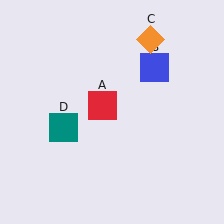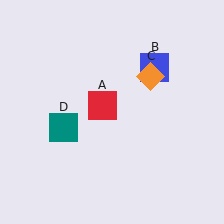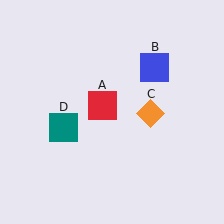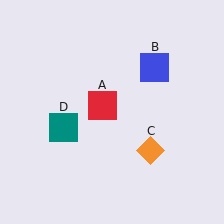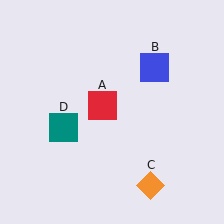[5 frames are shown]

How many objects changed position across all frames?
1 object changed position: orange diamond (object C).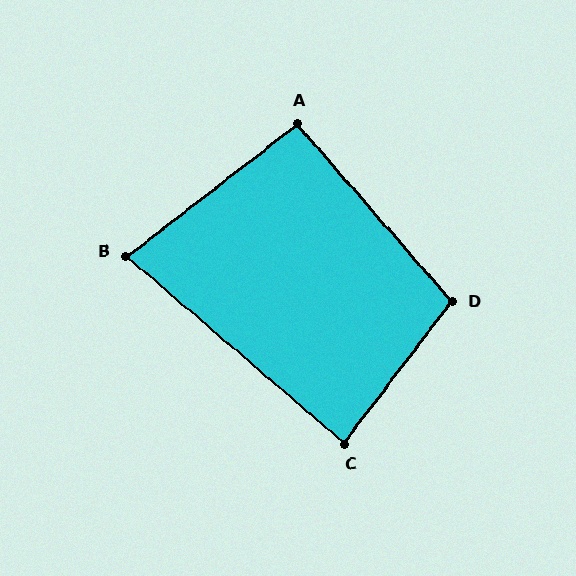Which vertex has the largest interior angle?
D, at approximately 102 degrees.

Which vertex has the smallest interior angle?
B, at approximately 78 degrees.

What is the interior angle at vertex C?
Approximately 87 degrees (approximately right).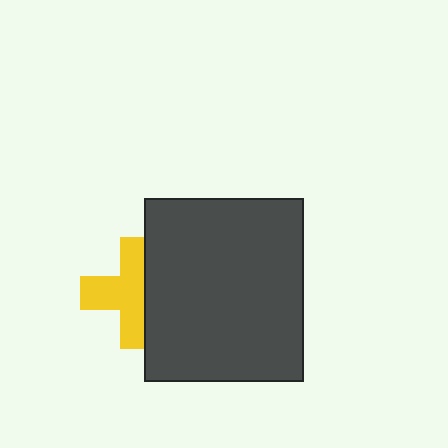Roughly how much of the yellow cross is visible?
About half of it is visible (roughly 62%).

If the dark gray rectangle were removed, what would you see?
You would see the complete yellow cross.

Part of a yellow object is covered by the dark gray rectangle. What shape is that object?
It is a cross.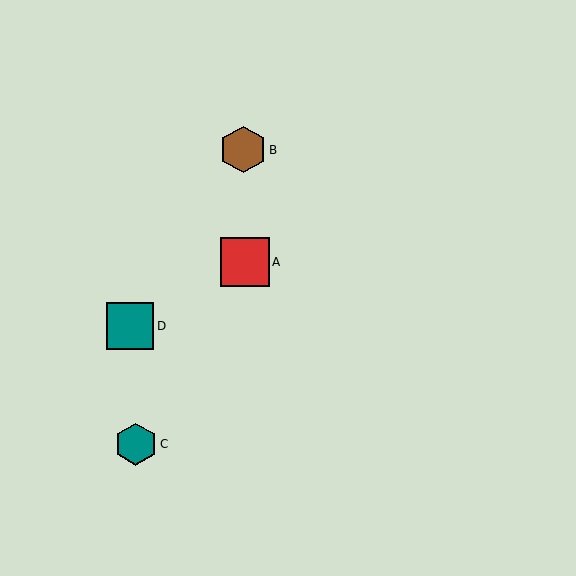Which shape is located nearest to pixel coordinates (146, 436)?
The teal hexagon (labeled C) at (136, 444) is nearest to that location.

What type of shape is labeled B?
Shape B is a brown hexagon.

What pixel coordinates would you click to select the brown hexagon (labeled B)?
Click at (243, 150) to select the brown hexagon B.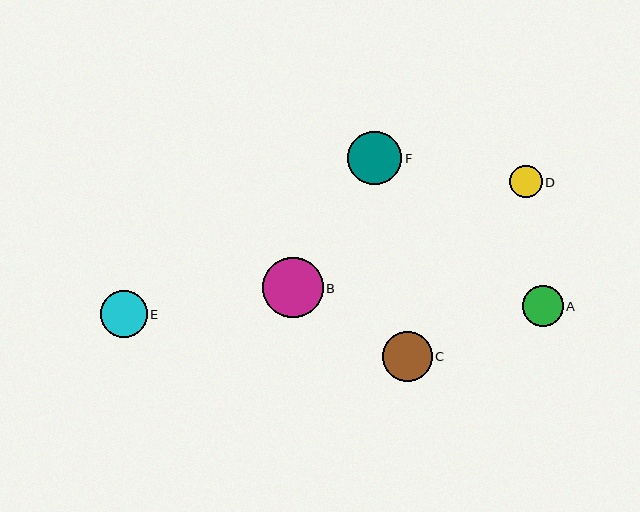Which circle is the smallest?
Circle D is the smallest with a size of approximately 32 pixels.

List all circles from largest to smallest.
From largest to smallest: B, F, C, E, A, D.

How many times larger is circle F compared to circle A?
Circle F is approximately 1.3 times the size of circle A.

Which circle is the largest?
Circle B is the largest with a size of approximately 60 pixels.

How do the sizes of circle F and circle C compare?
Circle F and circle C are approximately the same size.